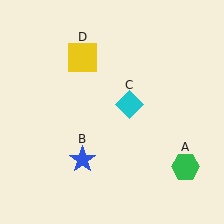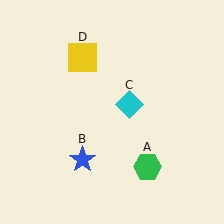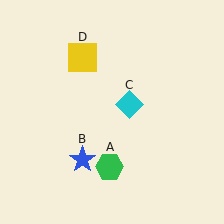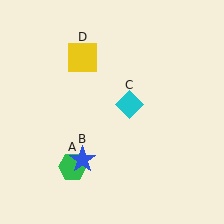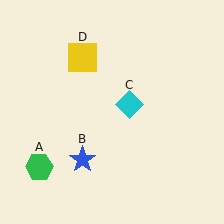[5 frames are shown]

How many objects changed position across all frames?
1 object changed position: green hexagon (object A).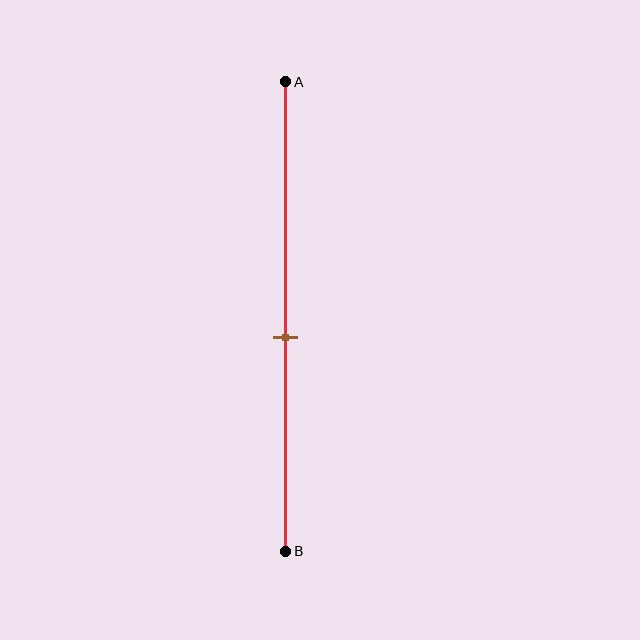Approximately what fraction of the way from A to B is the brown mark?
The brown mark is approximately 55% of the way from A to B.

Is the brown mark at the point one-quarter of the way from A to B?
No, the mark is at about 55% from A, not at the 25% one-quarter point.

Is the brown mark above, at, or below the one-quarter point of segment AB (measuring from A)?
The brown mark is below the one-quarter point of segment AB.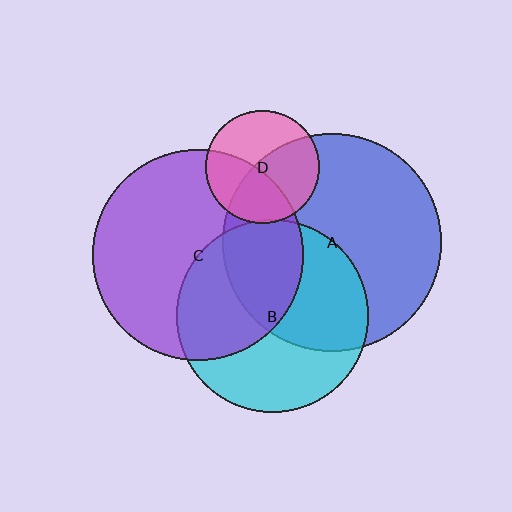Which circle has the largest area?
Circle A (blue).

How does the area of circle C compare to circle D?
Approximately 3.5 times.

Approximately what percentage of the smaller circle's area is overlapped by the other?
Approximately 25%.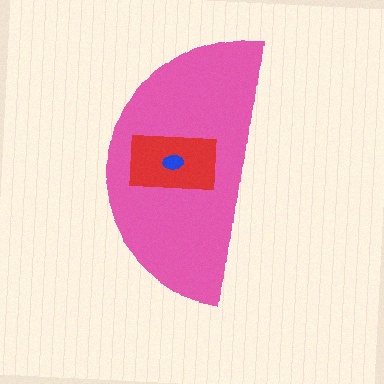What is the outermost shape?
The pink semicircle.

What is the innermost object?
The blue ellipse.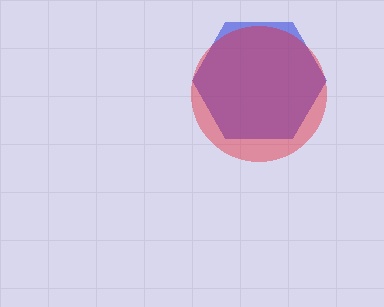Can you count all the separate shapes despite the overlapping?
Yes, there are 2 separate shapes.